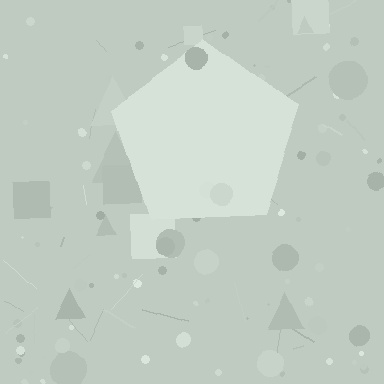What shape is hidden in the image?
A pentagon is hidden in the image.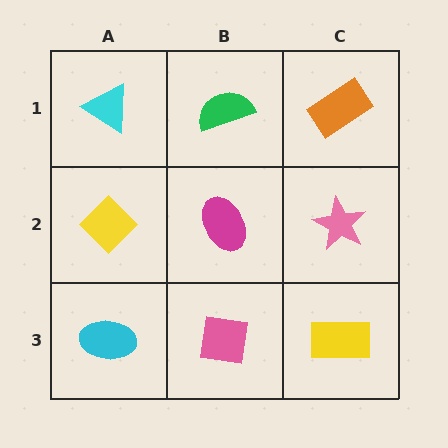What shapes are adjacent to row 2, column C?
An orange rectangle (row 1, column C), a yellow rectangle (row 3, column C), a magenta ellipse (row 2, column B).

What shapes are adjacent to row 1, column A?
A yellow diamond (row 2, column A), a green semicircle (row 1, column B).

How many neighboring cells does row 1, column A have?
2.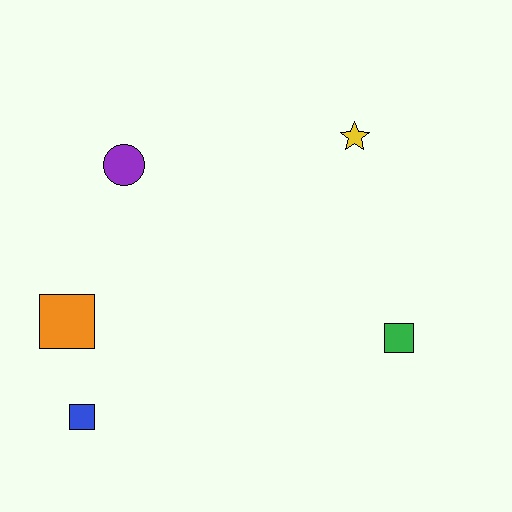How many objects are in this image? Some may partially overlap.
There are 5 objects.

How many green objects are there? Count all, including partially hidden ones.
There is 1 green object.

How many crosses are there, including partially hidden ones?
There are no crosses.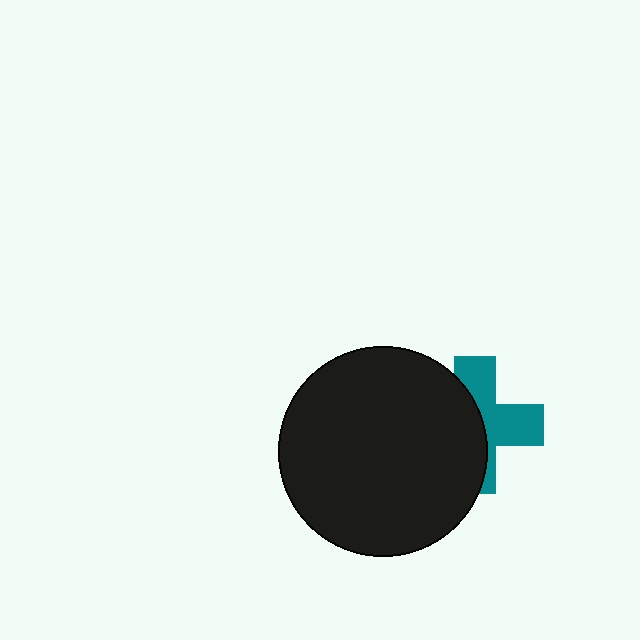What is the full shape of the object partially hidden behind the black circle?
The partially hidden object is a teal cross.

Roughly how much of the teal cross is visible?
About half of it is visible (roughly 47%).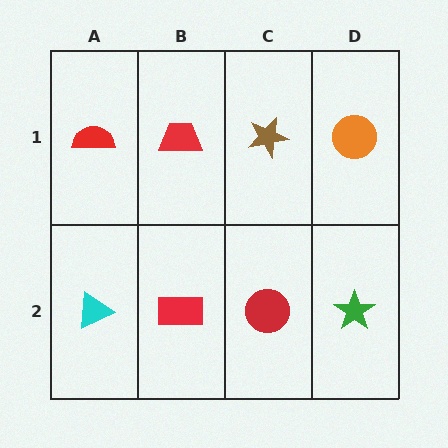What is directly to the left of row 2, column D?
A red circle.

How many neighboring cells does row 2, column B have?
3.